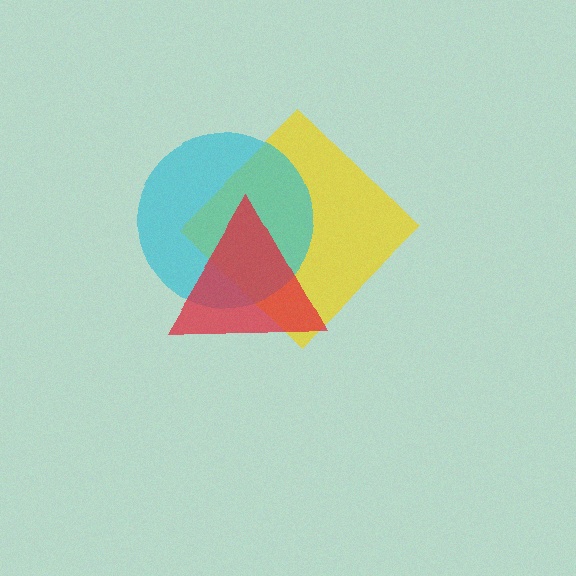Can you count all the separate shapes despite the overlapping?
Yes, there are 3 separate shapes.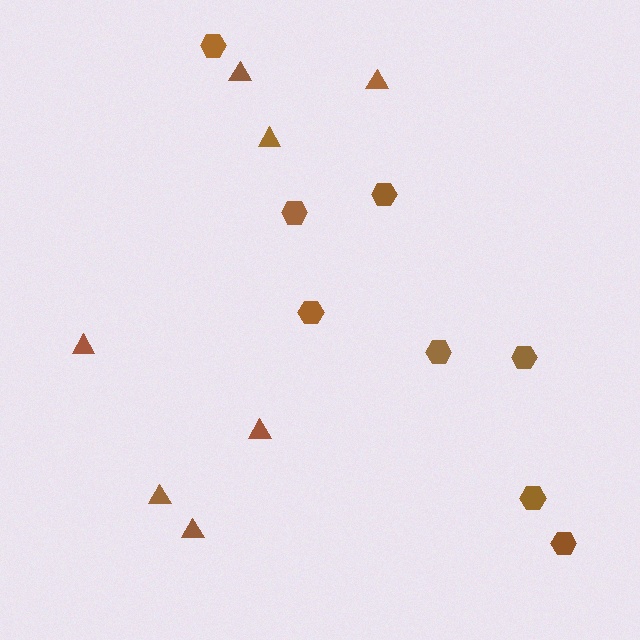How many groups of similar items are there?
There are 2 groups: one group of triangles (7) and one group of hexagons (8).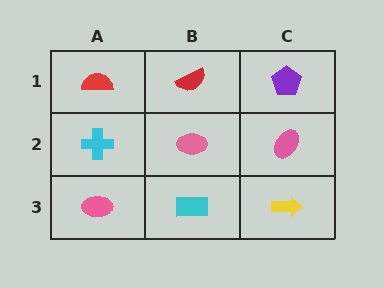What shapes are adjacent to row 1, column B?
A pink ellipse (row 2, column B), a red semicircle (row 1, column A), a purple pentagon (row 1, column C).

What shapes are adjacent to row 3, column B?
A pink ellipse (row 2, column B), a pink ellipse (row 3, column A), a yellow arrow (row 3, column C).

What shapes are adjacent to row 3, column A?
A cyan cross (row 2, column A), a cyan rectangle (row 3, column B).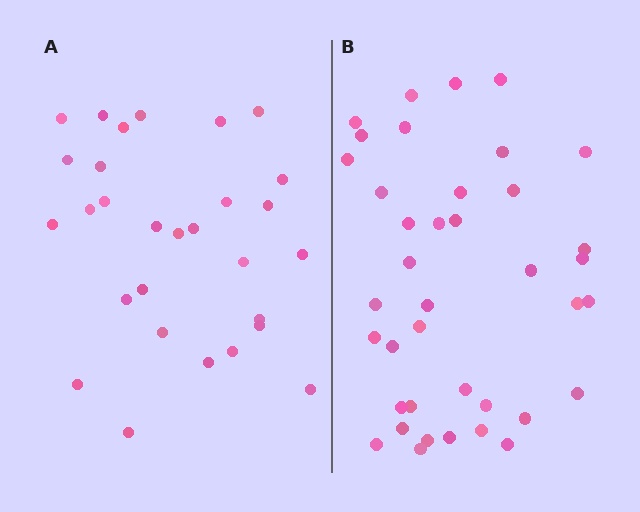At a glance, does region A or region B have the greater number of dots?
Region B (the right region) has more dots.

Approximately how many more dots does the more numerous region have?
Region B has roughly 10 or so more dots than region A.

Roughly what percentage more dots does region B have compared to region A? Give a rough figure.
About 35% more.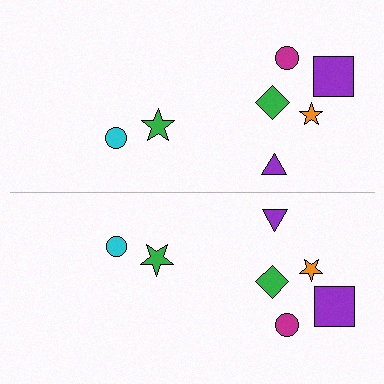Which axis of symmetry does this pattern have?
The pattern has a horizontal axis of symmetry running through the center of the image.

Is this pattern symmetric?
Yes, this pattern has bilateral (reflection) symmetry.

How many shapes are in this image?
There are 14 shapes in this image.